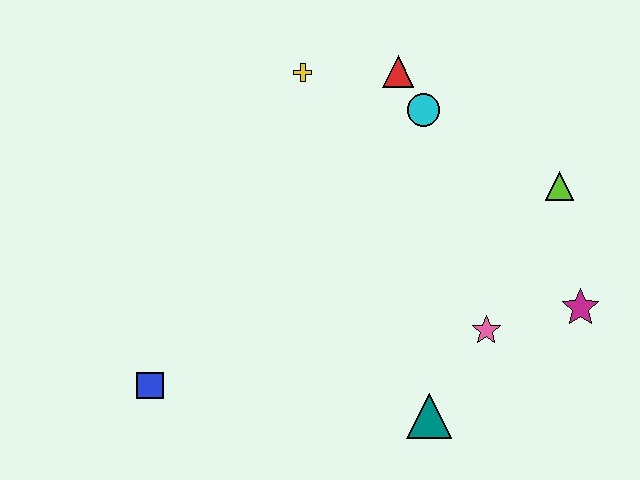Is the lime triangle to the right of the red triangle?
Yes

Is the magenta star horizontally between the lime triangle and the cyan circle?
No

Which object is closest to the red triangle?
The cyan circle is closest to the red triangle.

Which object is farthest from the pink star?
The blue square is farthest from the pink star.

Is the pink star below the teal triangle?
No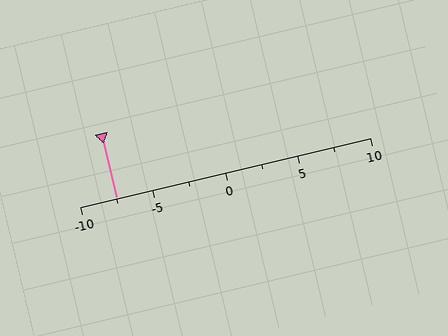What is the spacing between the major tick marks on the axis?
The major ticks are spaced 5 apart.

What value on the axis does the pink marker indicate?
The marker indicates approximately -7.5.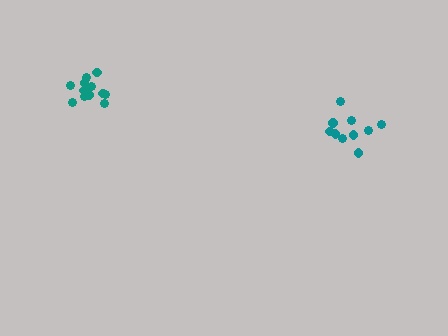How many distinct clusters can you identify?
There are 2 distinct clusters.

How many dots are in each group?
Group 1: 10 dots, Group 2: 12 dots (22 total).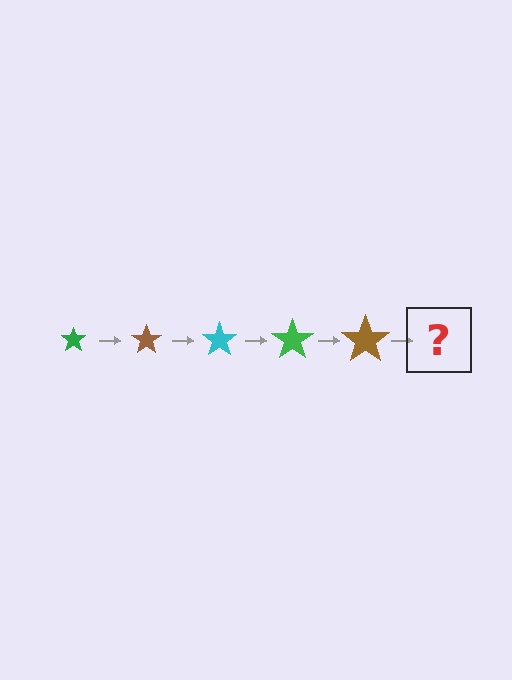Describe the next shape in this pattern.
It should be a cyan star, larger than the previous one.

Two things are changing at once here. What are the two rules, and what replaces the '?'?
The two rules are that the star grows larger each step and the color cycles through green, brown, and cyan. The '?' should be a cyan star, larger than the previous one.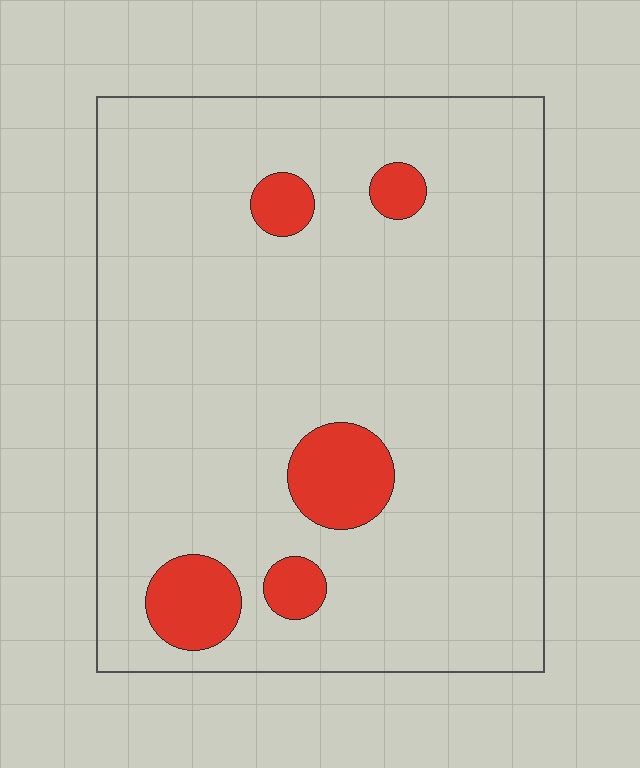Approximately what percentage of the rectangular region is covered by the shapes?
Approximately 10%.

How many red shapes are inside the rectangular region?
5.